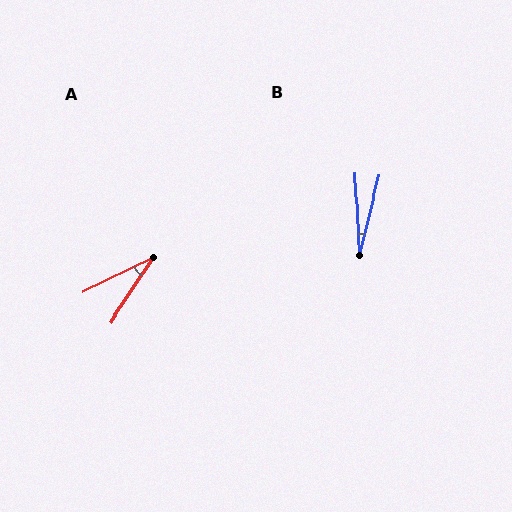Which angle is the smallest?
B, at approximately 16 degrees.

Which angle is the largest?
A, at approximately 31 degrees.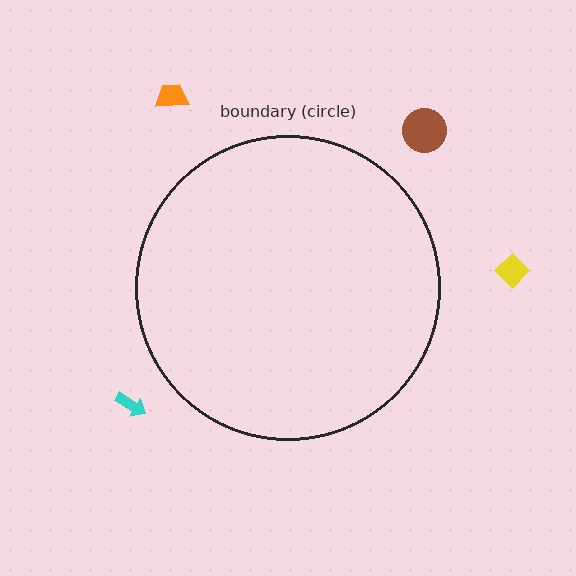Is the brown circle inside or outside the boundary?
Outside.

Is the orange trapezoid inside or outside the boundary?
Outside.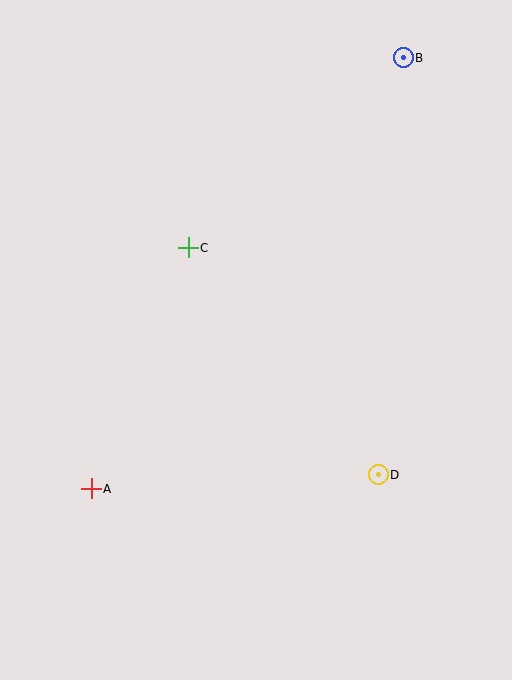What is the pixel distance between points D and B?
The distance between D and B is 418 pixels.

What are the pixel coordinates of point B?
Point B is at (403, 58).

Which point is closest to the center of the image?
Point C at (188, 248) is closest to the center.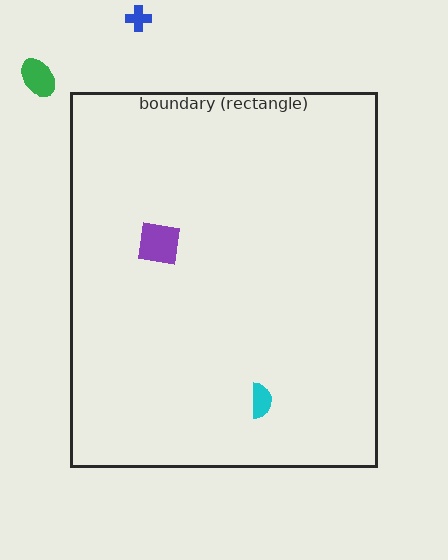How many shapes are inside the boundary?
2 inside, 2 outside.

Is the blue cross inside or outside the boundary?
Outside.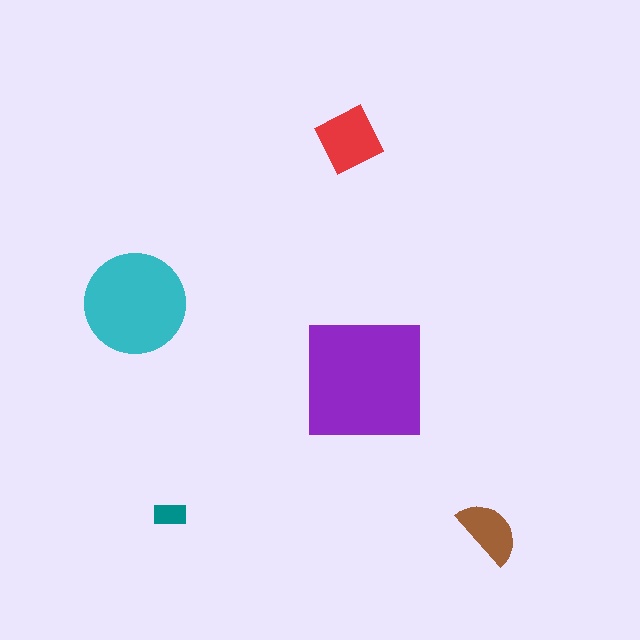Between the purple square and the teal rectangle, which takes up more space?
The purple square.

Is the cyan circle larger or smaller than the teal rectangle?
Larger.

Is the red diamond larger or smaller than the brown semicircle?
Larger.